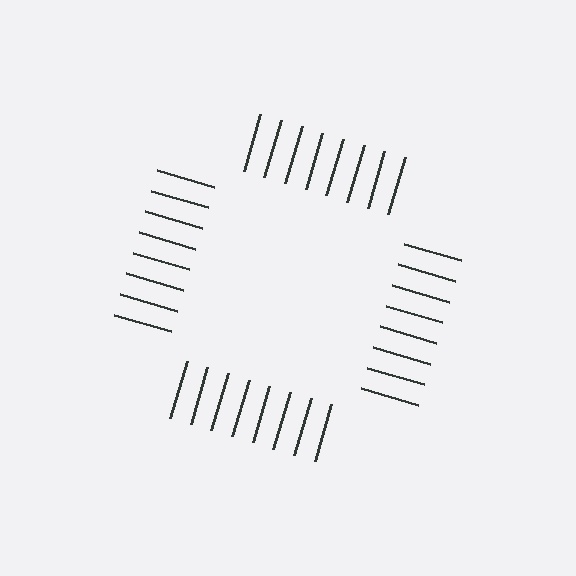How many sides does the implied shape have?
4 sides — the line-ends trace a square.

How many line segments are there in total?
32 — 8 along each of the 4 edges.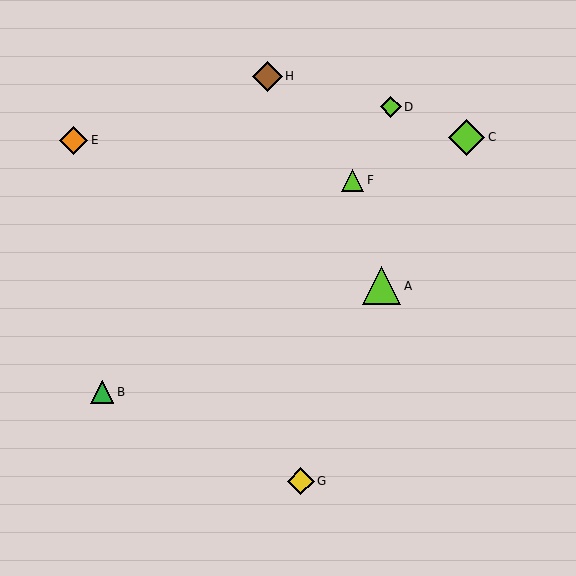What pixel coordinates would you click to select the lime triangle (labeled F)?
Click at (353, 180) to select the lime triangle F.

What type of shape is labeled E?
Shape E is an orange diamond.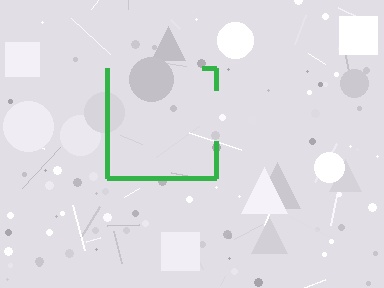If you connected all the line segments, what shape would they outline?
They would outline a square.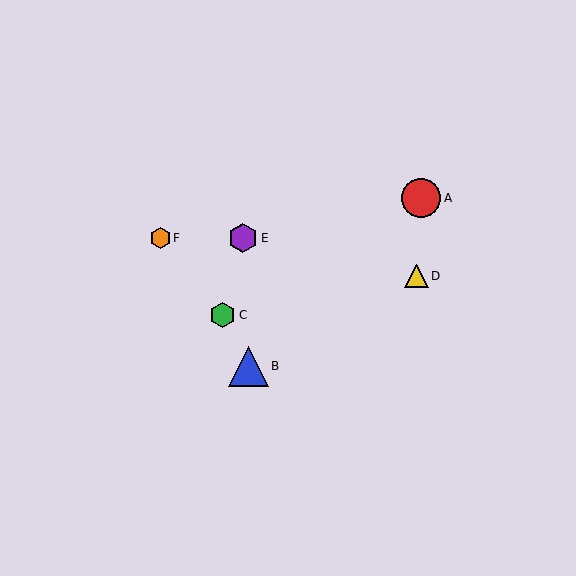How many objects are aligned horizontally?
2 objects (E, F) are aligned horizontally.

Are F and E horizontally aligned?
Yes, both are at y≈238.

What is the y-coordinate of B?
Object B is at y≈366.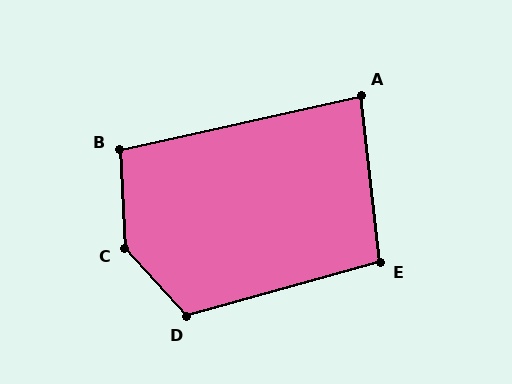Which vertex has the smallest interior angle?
A, at approximately 84 degrees.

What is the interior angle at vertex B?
Approximately 100 degrees (obtuse).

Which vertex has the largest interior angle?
C, at approximately 141 degrees.